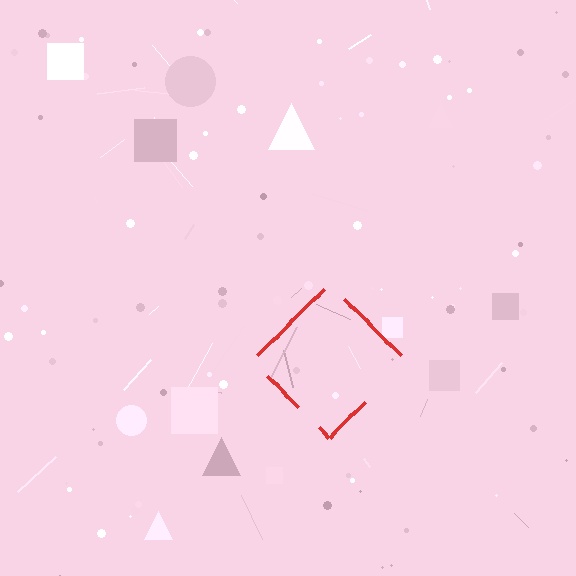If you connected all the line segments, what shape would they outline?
They would outline a diamond.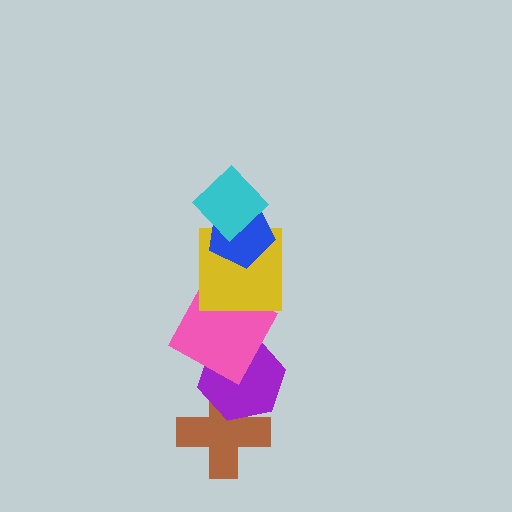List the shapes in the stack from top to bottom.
From top to bottom: the cyan diamond, the blue pentagon, the yellow square, the pink square, the purple hexagon, the brown cross.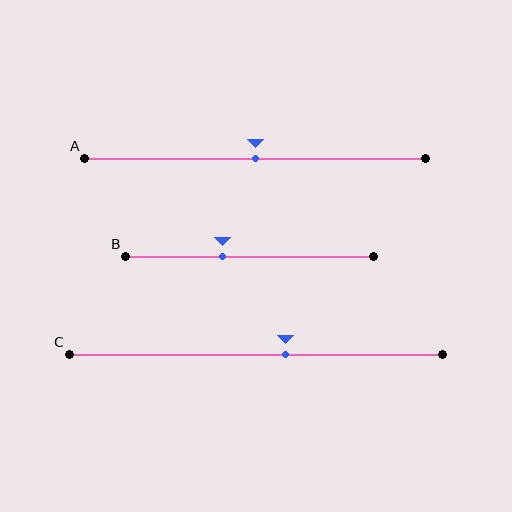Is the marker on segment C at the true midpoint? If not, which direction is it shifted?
No, the marker on segment C is shifted to the right by about 8% of the segment length.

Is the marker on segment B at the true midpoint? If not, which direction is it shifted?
No, the marker on segment B is shifted to the left by about 11% of the segment length.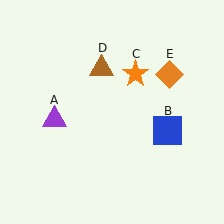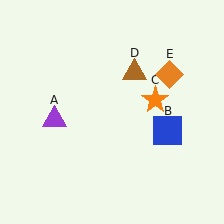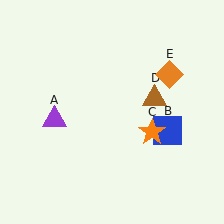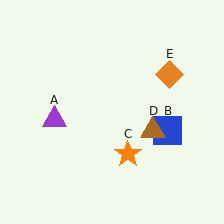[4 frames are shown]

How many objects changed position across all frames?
2 objects changed position: orange star (object C), brown triangle (object D).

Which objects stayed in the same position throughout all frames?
Purple triangle (object A) and blue square (object B) and orange diamond (object E) remained stationary.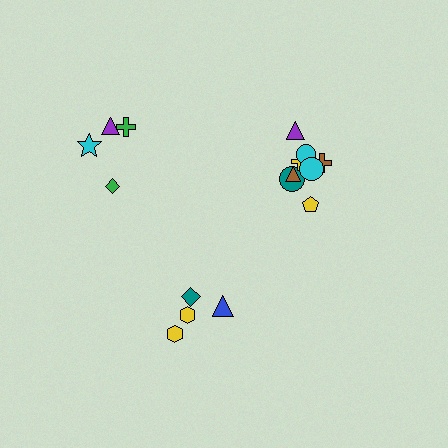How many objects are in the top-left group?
There are 4 objects.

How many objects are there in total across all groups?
There are 16 objects.